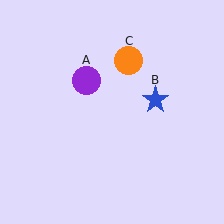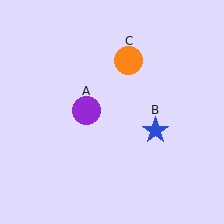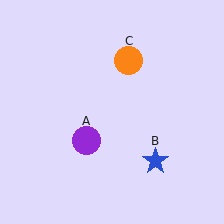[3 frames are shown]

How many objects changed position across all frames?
2 objects changed position: purple circle (object A), blue star (object B).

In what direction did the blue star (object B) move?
The blue star (object B) moved down.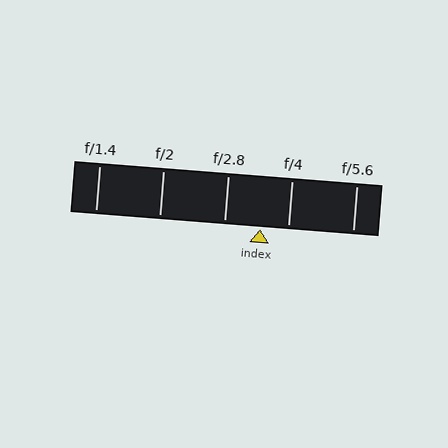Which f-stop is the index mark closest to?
The index mark is closest to f/4.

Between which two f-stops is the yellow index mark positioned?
The index mark is between f/2.8 and f/4.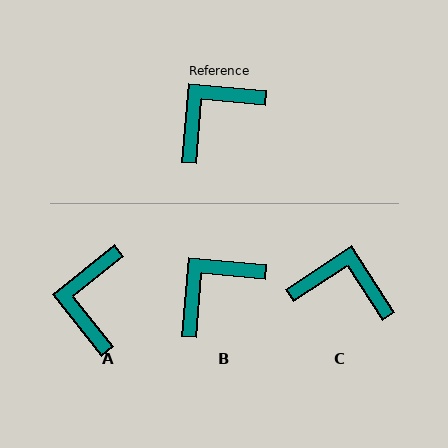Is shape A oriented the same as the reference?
No, it is off by about 43 degrees.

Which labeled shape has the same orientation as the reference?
B.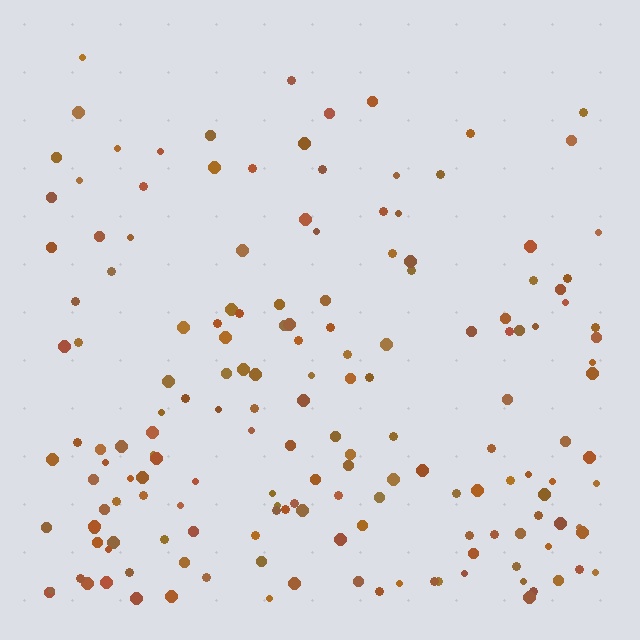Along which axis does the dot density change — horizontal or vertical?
Vertical.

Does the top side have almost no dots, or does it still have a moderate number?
Still a moderate number, just noticeably fewer than the bottom.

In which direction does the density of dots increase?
From top to bottom, with the bottom side densest.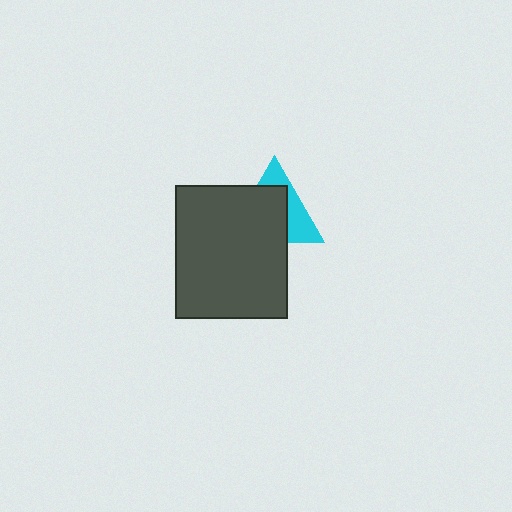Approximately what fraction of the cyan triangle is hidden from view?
Roughly 61% of the cyan triangle is hidden behind the dark gray rectangle.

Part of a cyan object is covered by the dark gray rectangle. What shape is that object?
It is a triangle.